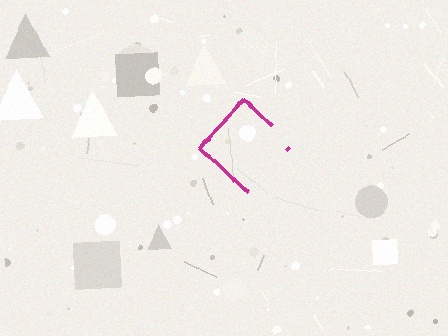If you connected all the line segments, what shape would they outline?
They would outline a diamond.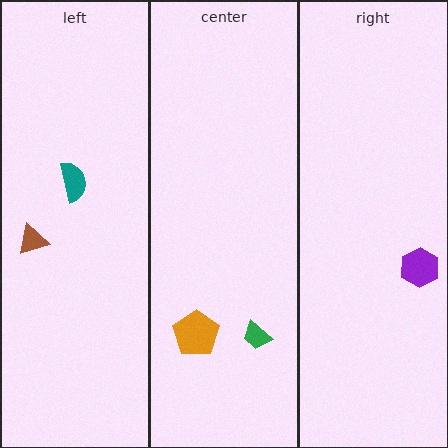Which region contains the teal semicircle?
The left region.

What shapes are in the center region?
The orange pentagon, the green trapezoid.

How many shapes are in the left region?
2.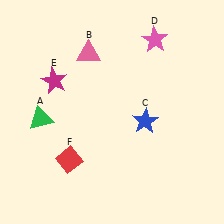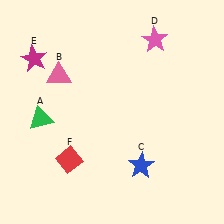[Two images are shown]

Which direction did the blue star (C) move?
The blue star (C) moved down.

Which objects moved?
The objects that moved are: the pink triangle (B), the blue star (C), the magenta star (E).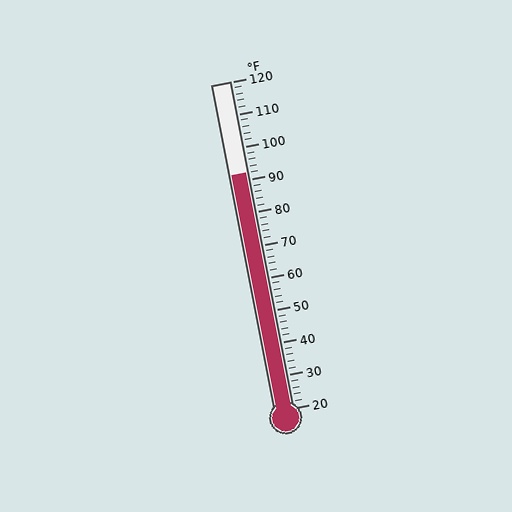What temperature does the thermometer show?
The thermometer shows approximately 92°F.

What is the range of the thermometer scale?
The thermometer scale ranges from 20°F to 120°F.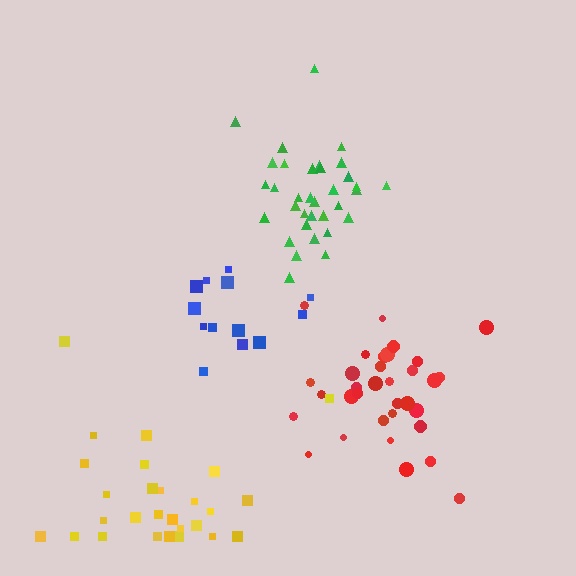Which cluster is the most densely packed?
Green.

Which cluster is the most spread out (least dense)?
Yellow.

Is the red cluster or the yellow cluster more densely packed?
Red.